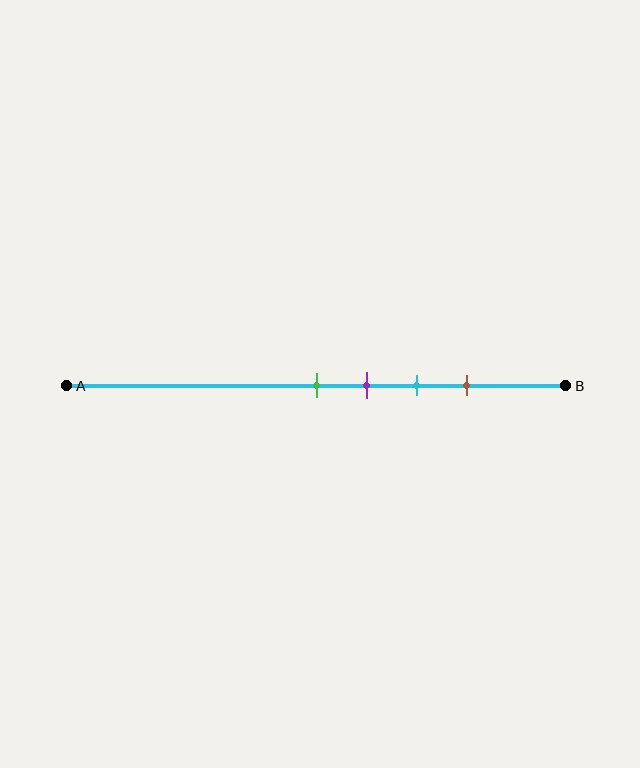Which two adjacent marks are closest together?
The green and purple marks are the closest adjacent pair.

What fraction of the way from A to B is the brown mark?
The brown mark is approximately 80% (0.8) of the way from A to B.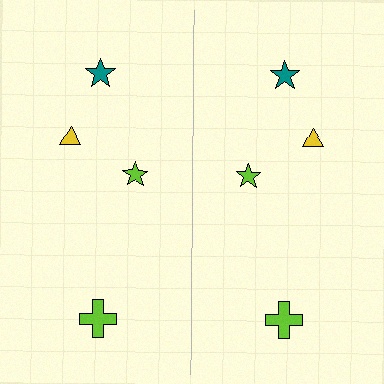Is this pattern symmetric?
Yes, this pattern has bilateral (reflection) symmetry.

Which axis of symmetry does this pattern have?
The pattern has a vertical axis of symmetry running through the center of the image.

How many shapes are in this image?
There are 8 shapes in this image.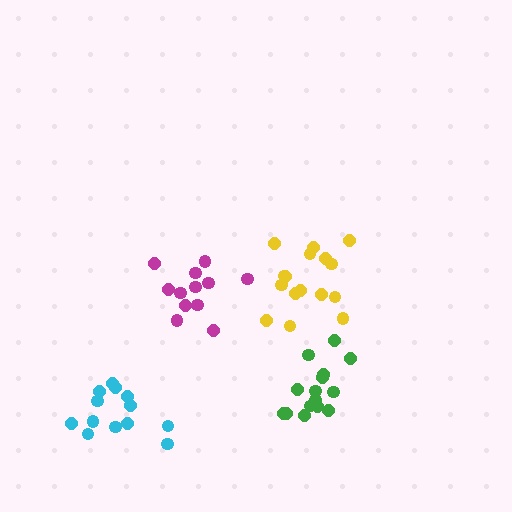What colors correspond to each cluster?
The clusters are colored: magenta, cyan, green, yellow.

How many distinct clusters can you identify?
There are 4 distinct clusters.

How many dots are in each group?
Group 1: 12 dots, Group 2: 13 dots, Group 3: 15 dots, Group 4: 16 dots (56 total).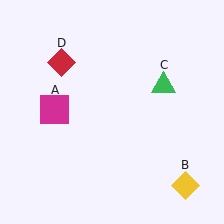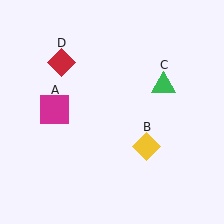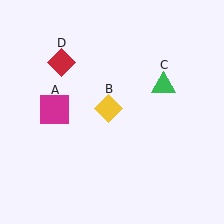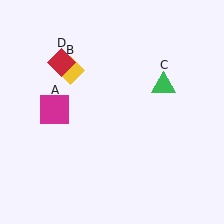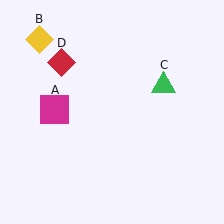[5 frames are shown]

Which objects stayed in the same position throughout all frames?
Magenta square (object A) and green triangle (object C) and red diamond (object D) remained stationary.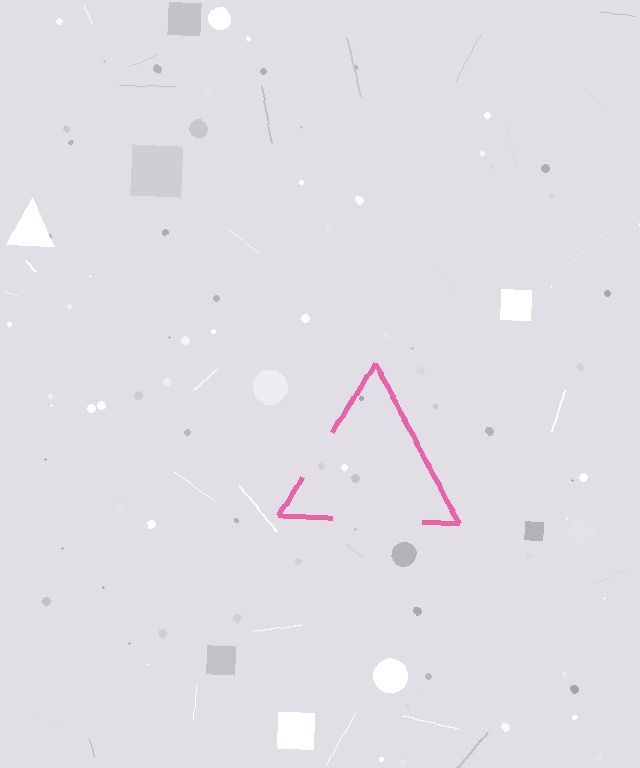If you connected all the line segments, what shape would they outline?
They would outline a triangle.